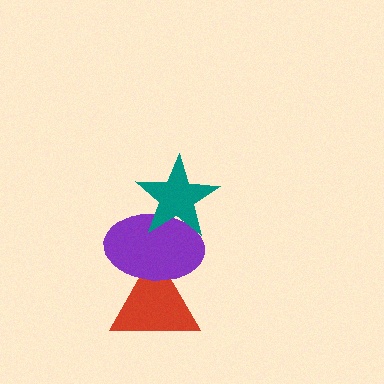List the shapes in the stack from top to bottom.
From top to bottom: the teal star, the purple ellipse, the red triangle.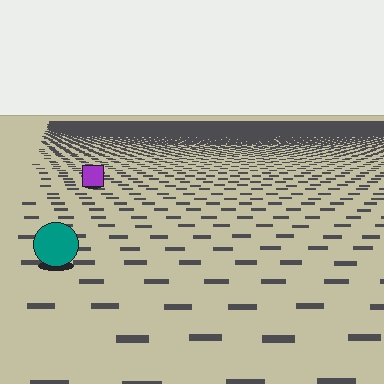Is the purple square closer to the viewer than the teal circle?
No. The teal circle is closer — you can tell from the texture gradient: the ground texture is coarser near it.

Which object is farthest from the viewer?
The purple square is farthest from the viewer. It appears smaller and the ground texture around it is denser.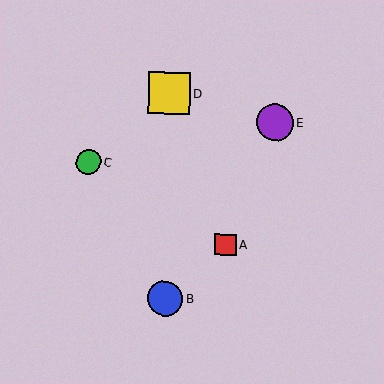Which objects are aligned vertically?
Objects B, D are aligned vertically.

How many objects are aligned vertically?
2 objects (B, D) are aligned vertically.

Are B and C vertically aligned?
No, B is at x≈165 and C is at x≈88.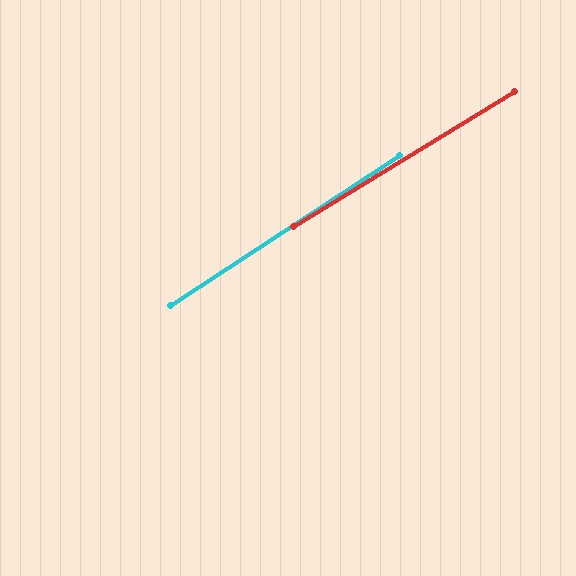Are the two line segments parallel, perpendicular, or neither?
Parallel — their directions differ by only 1.9°.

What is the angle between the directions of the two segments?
Approximately 2 degrees.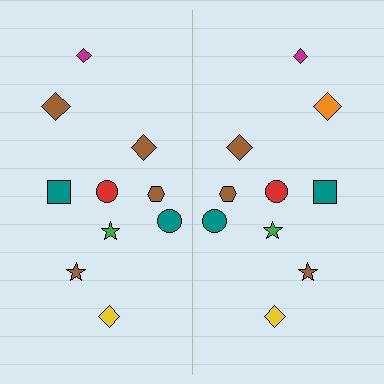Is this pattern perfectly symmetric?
No, the pattern is not perfectly symmetric. The orange diamond on the right side breaks the symmetry — its mirror counterpart is brown.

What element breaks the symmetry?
The orange diamond on the right side breaks the symmetry — its mirror counterpart is brown.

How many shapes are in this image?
There are 20 shapes in this image.